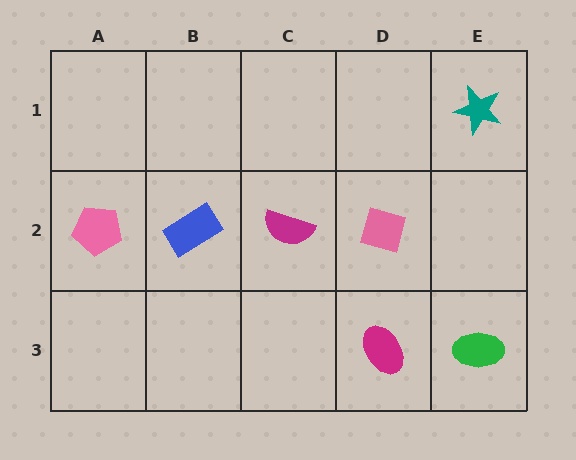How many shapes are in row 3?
2 shapes.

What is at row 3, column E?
A green ellipse.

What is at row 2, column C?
A magenta semicircle.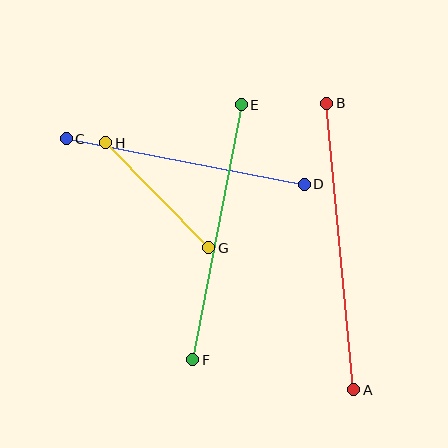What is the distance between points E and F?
The distance is approximately 259 pixels.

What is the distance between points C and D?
The distance is approximately 242 pixels.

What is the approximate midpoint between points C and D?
The midpoint is at approximately (185, 161) pixels.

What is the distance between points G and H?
The distance is approximately 147 pixels.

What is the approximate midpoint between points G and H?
The midpoint is at approximately (157, 195) pixels.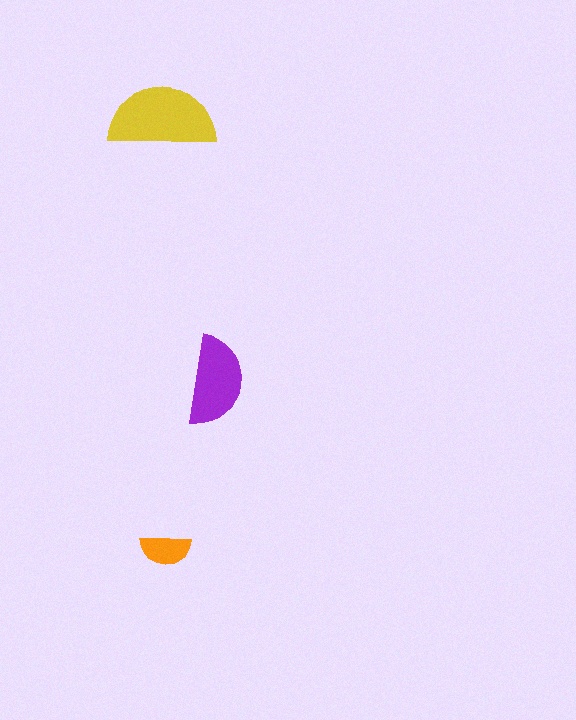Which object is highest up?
The yellow semicircle is topmost.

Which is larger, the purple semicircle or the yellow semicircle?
The yellow one.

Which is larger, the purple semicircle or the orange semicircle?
The purple one.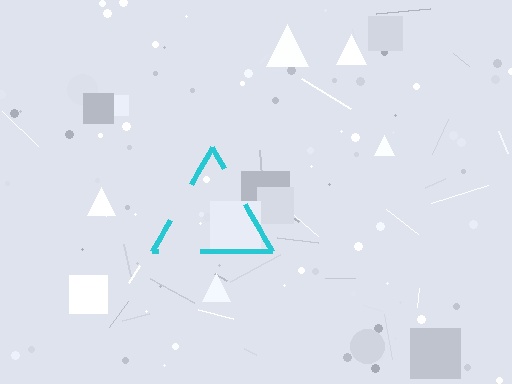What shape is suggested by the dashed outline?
The dashed outline suggests a triangle.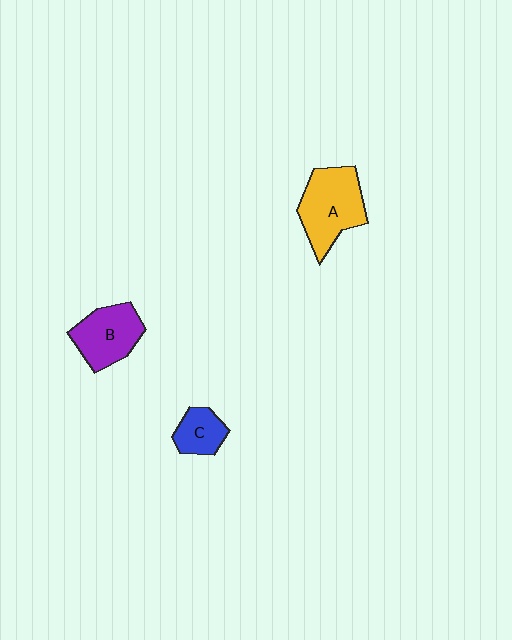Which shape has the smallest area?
Shape C (blue).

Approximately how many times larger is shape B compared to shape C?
Approximately 1.7 times.